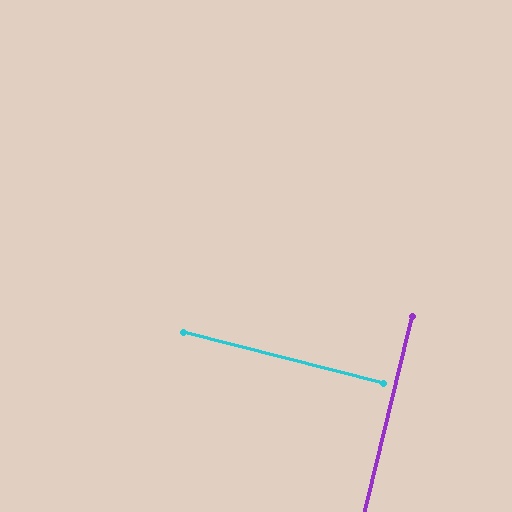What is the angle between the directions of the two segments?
Approximately 90 degrees.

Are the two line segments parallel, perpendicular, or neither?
Perpendicular — they meet at approximately 90°.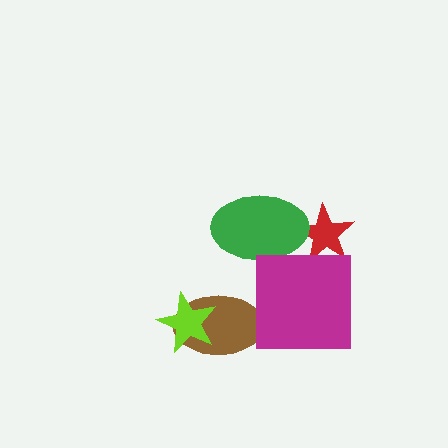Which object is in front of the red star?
The green ellipse is in front of the red star.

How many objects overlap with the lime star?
1 object overlaps with the lime star.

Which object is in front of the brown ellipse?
The lime star is in front of the brown ellipse.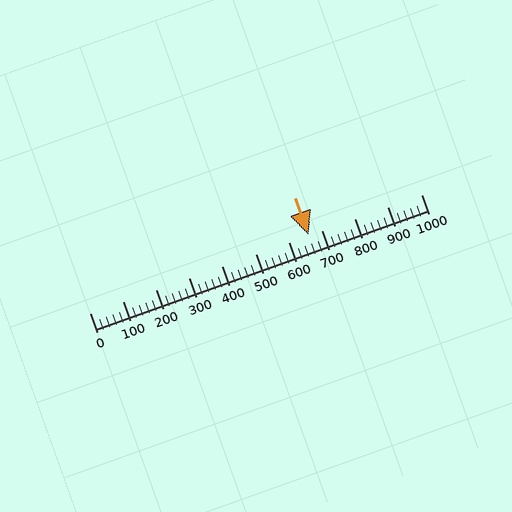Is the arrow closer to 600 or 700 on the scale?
The arrow is closer to 700.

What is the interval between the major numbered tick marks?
The major tick marks are spaced 100 units apart.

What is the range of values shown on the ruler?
The ruler shows values from 0 to 1000.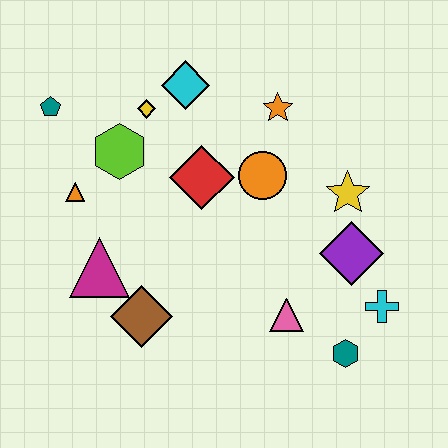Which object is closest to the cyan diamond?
The yellow diamond is closest to the cyan diamond.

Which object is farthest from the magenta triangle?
The cyan cross is farthest from the magenta triangle.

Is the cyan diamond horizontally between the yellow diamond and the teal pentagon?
No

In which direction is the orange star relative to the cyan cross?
The orange star is above the cyan cross.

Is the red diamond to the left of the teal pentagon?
No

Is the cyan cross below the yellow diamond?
Yes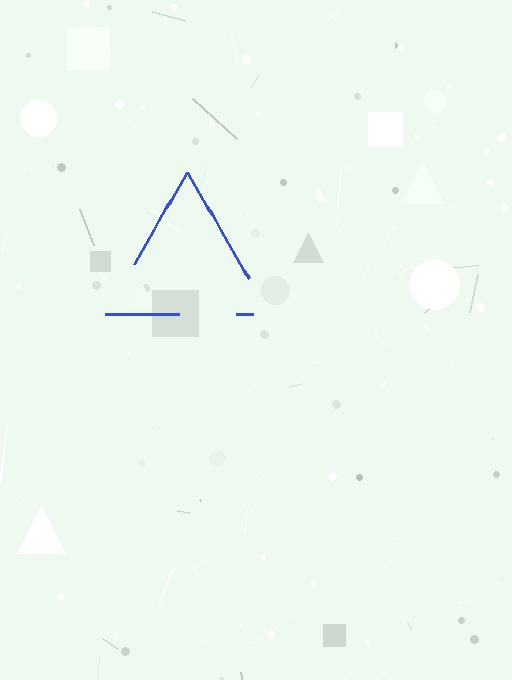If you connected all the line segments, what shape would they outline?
They would outline a triangle.